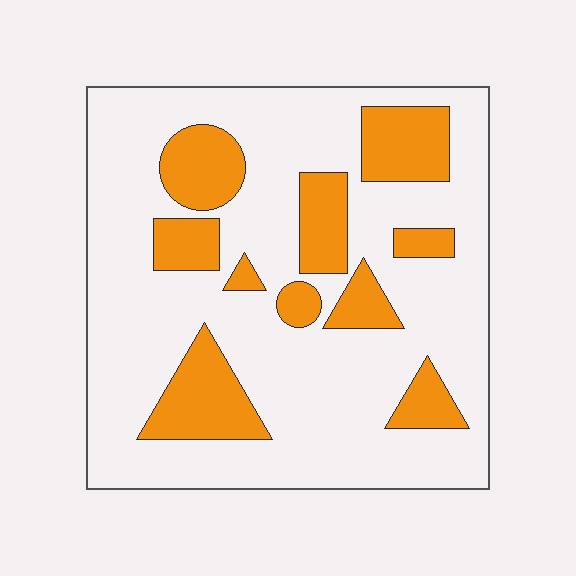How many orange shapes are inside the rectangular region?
10.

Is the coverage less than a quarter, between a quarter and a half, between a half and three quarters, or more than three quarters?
Less than a quarter.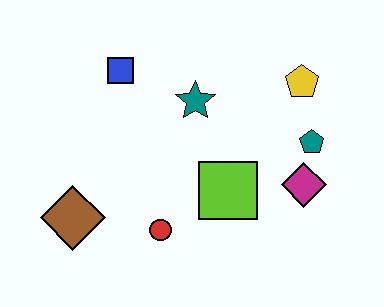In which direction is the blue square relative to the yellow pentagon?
The blue square is to the left of the yellow pentagon.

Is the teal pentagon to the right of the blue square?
Yes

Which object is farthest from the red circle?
The yellow pentagon is farthest from the red circle.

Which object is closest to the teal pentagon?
The magenta diamond is closest to the teal pentagon.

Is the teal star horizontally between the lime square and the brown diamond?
Yes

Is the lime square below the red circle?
No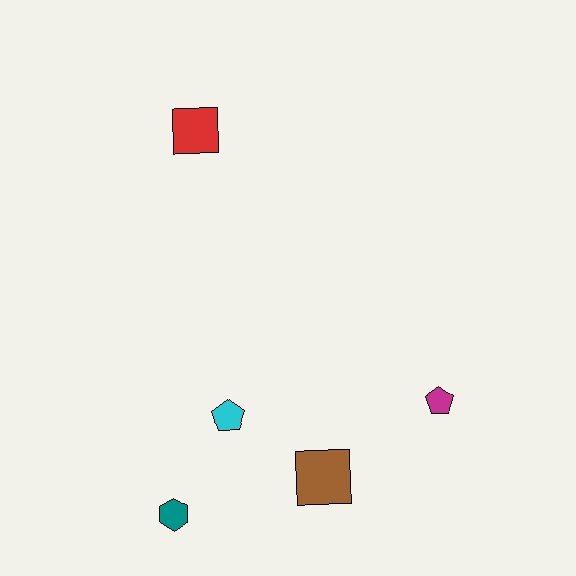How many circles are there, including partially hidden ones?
There are no circles.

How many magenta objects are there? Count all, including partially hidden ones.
There is 1 magenta object.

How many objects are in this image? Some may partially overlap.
There are 5 objects.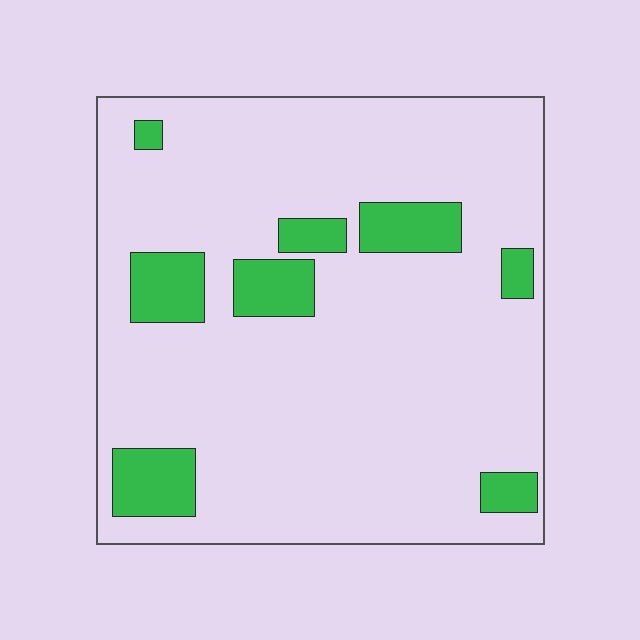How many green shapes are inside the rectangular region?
8.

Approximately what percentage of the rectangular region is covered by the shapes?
Approximately 15%.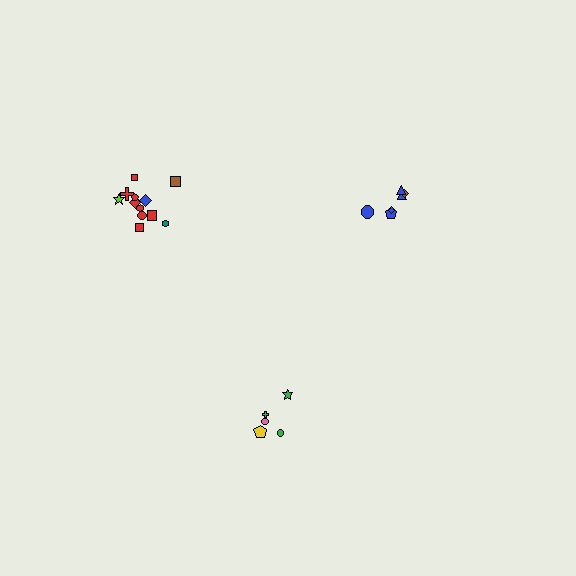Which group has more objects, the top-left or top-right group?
The top-left group.